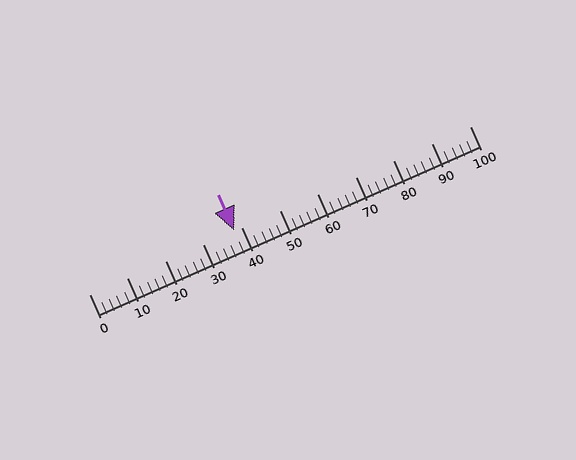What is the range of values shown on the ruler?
The ruler shows values from 0 to 100.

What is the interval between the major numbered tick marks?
The major tick marks are spaced 10 units apart.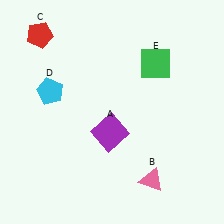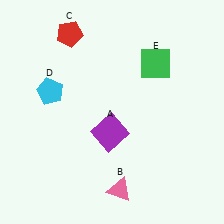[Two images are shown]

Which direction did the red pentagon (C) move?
The red pentagon (C) moved right.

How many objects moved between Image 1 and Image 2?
2 objects moved between the two images.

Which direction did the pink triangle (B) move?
The pink triangle (B) moved left.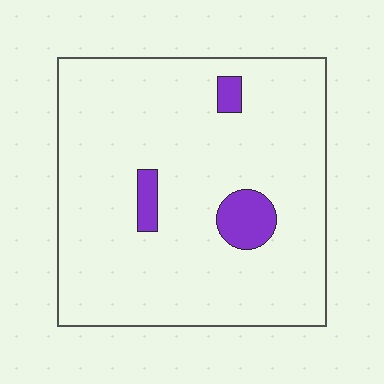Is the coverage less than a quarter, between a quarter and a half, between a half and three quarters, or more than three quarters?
Less than a quarter.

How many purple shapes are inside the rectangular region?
3.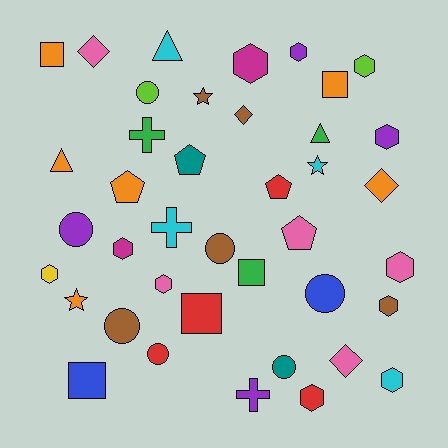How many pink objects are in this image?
There are 5 pink objects.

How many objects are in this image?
There are 40 objects.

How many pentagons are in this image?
There are 4 pentagons.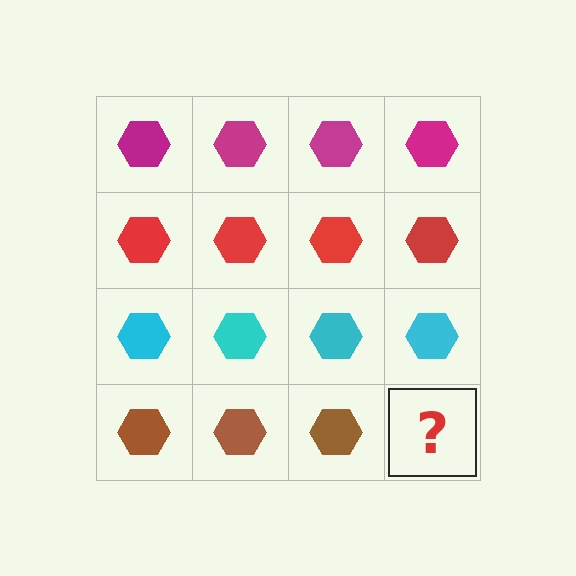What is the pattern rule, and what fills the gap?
The rule is that each row has a consistent color. The gap should be filled with a brown hexagon.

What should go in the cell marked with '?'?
The missing cell should contain a brown hexagon.